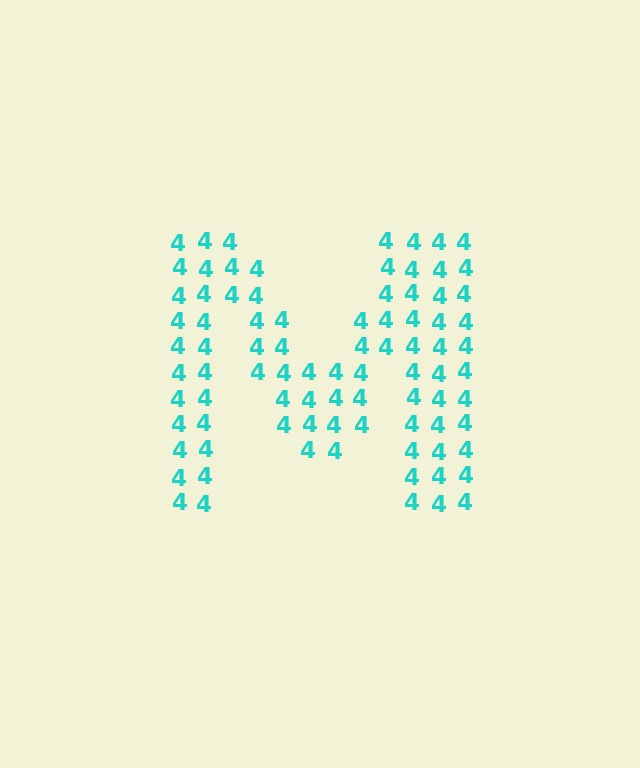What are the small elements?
The small elements are digit 4's.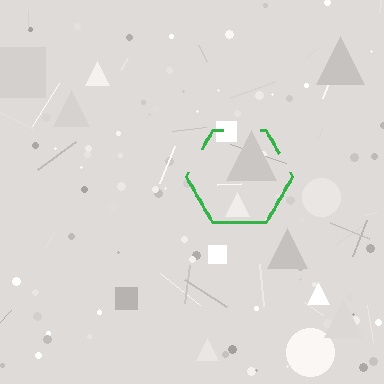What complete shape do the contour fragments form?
The contour fragments form a hexagon.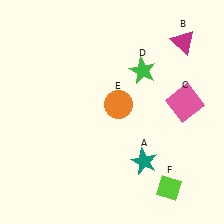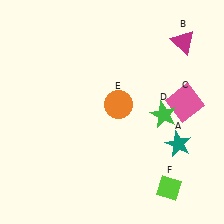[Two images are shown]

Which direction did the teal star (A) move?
The teal star (A) moved right.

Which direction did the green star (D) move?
The green star (D) moved down.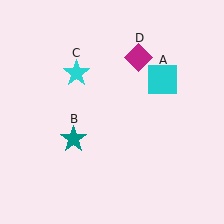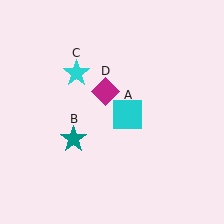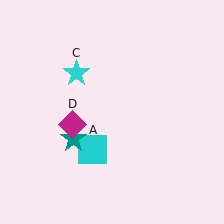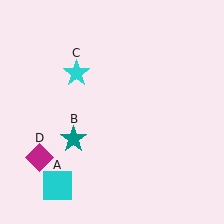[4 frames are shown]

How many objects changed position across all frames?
2 objects changed position: cyan square (object A), magenta diamond (object D).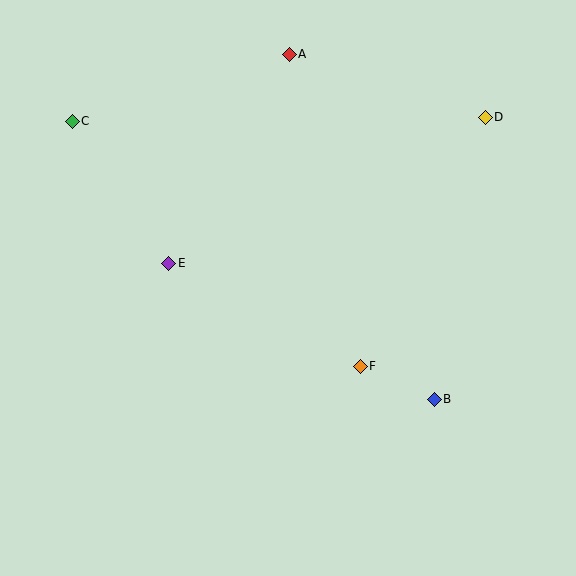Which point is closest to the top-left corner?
Point C is closest to the top-left corner.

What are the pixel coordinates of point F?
Point F is at (360, 366).